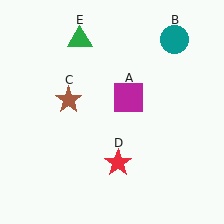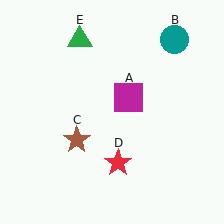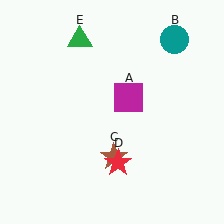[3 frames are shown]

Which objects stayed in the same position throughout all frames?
Magenta square (object A) and teal circle (object B) and red star (object D) and green triangle (object E) remained stationary.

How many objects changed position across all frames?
1 object changed position: brown star (object C).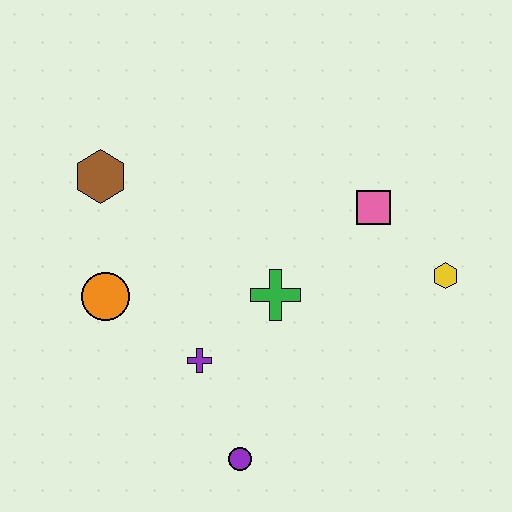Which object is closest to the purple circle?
The purple cross is closest to the purple circle.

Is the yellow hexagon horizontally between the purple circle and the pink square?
No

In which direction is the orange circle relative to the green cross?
The orange circle is to the left of the green cross.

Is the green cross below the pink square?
Yes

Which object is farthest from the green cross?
The brown hexagon is farthest from the green cross.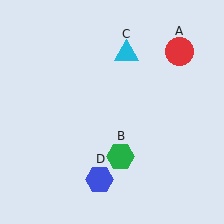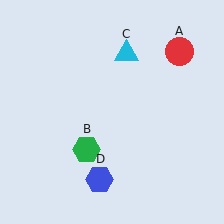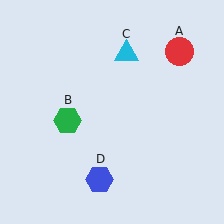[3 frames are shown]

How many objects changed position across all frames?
1 object changed position: green hexagon (object B).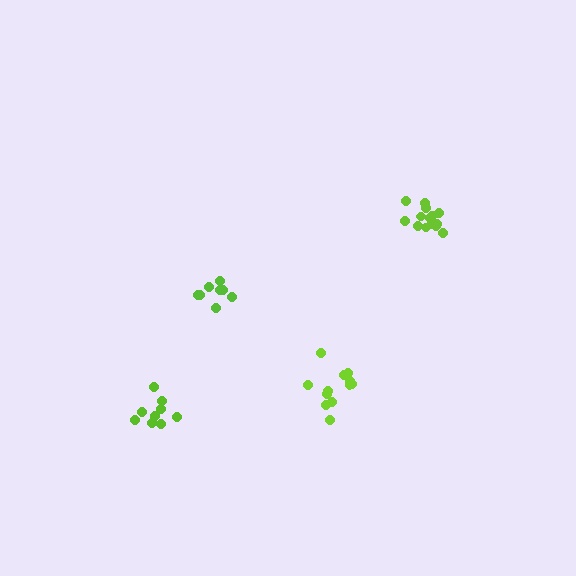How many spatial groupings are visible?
There are 4 spatial groupings.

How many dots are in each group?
Group 1: 8 dots, Group 2: 14 dots, Group 3: 9 dots, Group 4: 12 dots (43 total).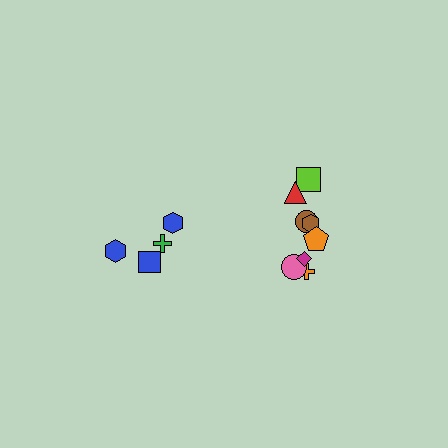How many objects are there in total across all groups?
There are 12 objects.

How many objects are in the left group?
There are 4 objects.